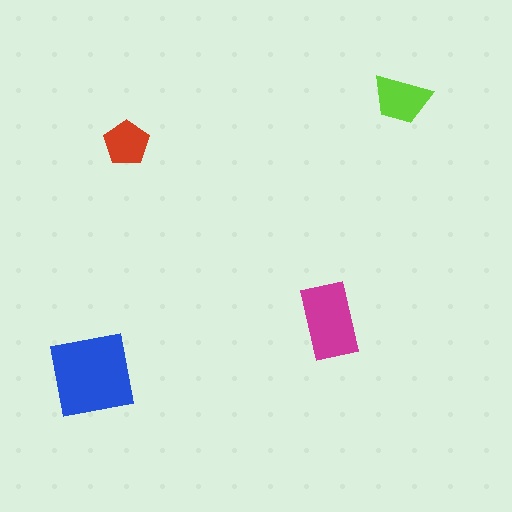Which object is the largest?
The blue square.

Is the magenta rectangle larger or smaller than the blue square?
Smaller.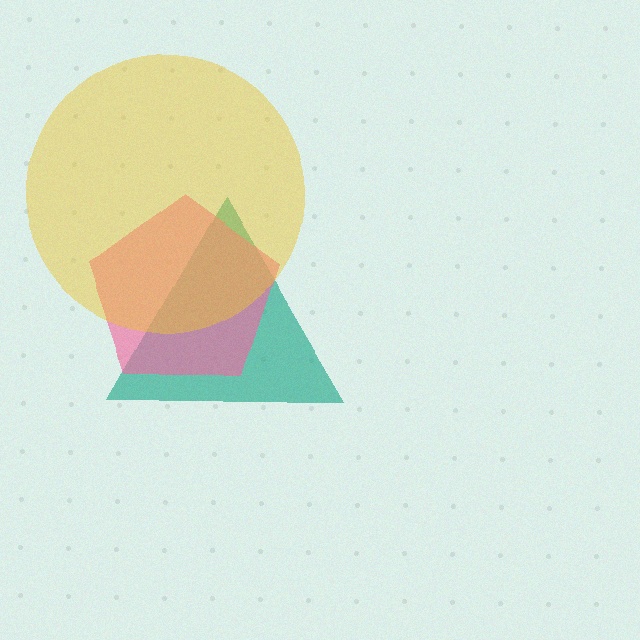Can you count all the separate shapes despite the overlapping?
Yes, there are 3 separate shapes.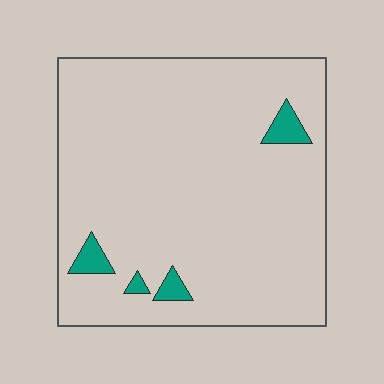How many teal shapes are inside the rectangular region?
4.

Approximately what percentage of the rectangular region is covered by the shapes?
Approximately 5%.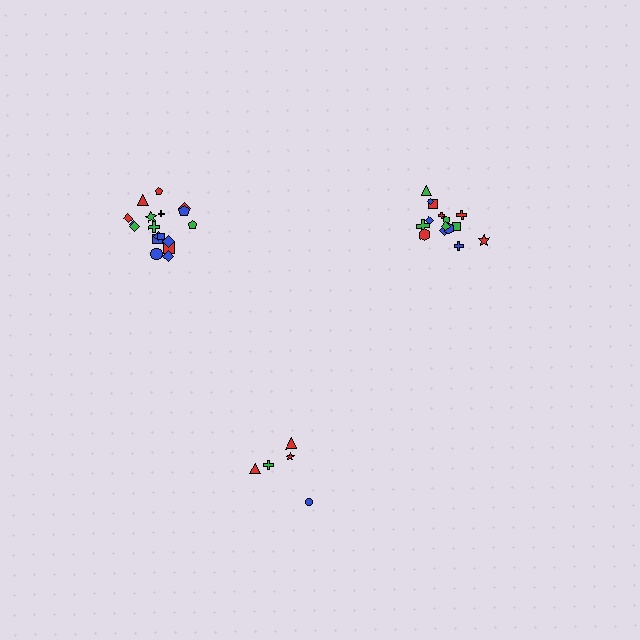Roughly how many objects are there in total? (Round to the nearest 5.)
Roughly 40 objects in total.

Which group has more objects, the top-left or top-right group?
The top-left group.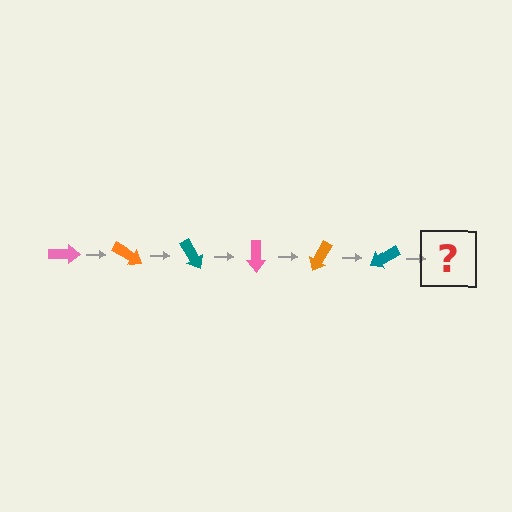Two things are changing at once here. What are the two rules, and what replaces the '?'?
The two rules are that it rotates 30 degrees each step and the color cycles through pink, orange, and teal. The '?' should be a pink arrow, rotated 180 degrees from the start.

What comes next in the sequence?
The next element should be a pink arrow, rotated 180 degrees from the start.